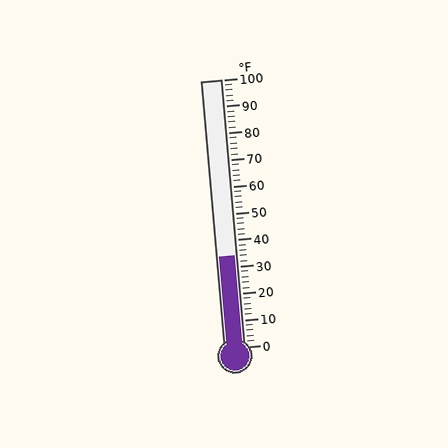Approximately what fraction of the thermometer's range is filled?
The thermometer is filled to approximately 35% of its range.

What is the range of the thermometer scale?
The thermometer scale ranges from 0°F to 100°F.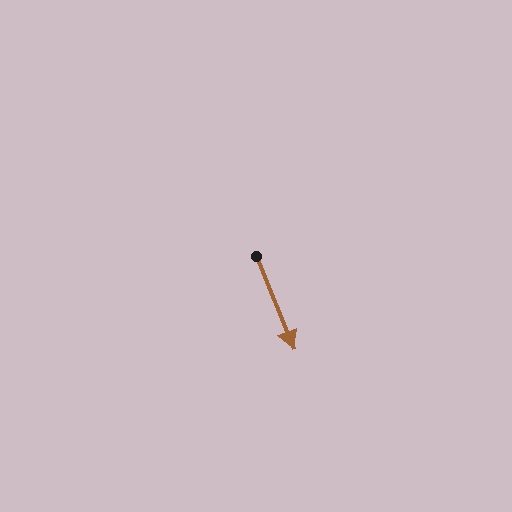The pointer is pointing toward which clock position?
Roughly 5 o'clock.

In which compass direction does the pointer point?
South.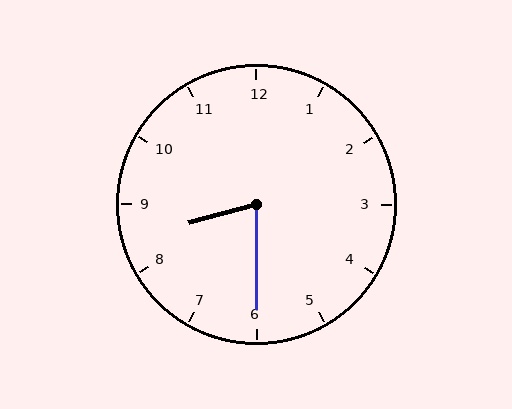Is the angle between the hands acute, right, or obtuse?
It is acute.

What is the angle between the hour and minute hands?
Approximately 75 degrees.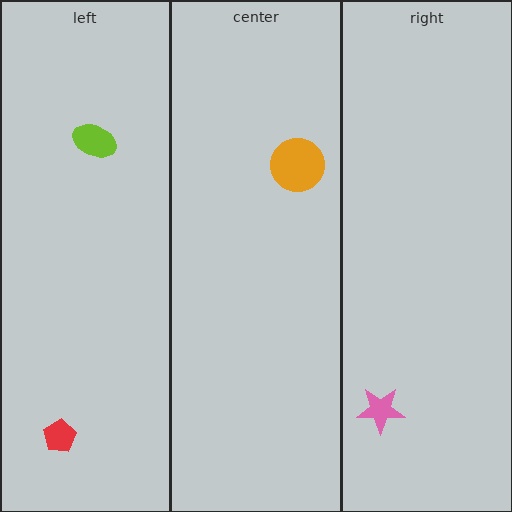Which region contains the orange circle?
The center region.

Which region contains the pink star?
The right region.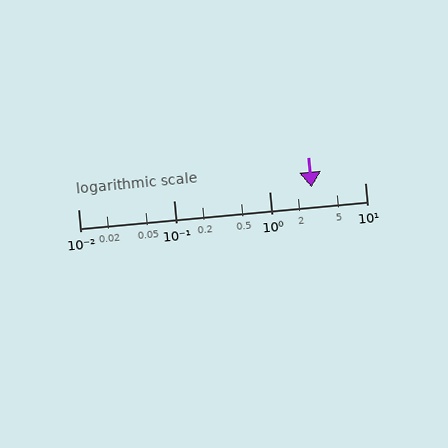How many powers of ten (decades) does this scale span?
The scale spans 3 decades, from 0.01 to 10.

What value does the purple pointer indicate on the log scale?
The pointer indicates approximately 2.8.